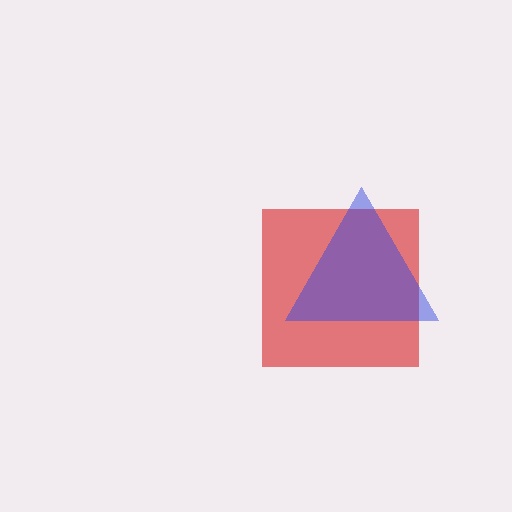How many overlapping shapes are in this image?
There are 2 overlapping shapes in the image.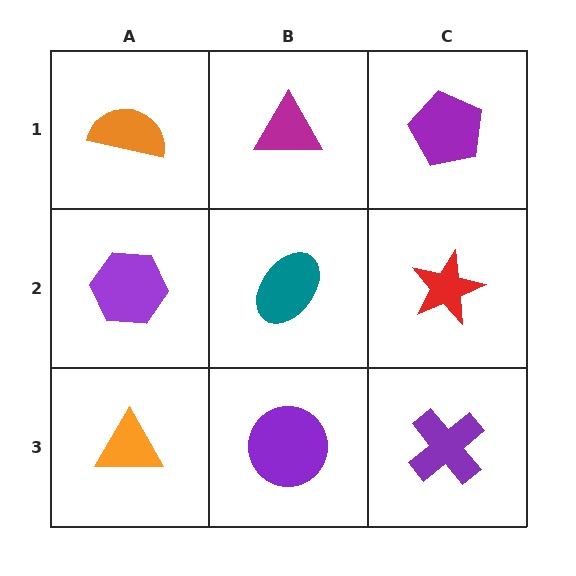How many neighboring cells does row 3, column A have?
2.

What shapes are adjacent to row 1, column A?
A purple hexagon (row 2, column A), a magenta triangle (row 1, column B).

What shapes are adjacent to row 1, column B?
A teal ellipse (row 2, column B), an orange semicircle (row 1, column A), a purple pentagon (row 1, column C).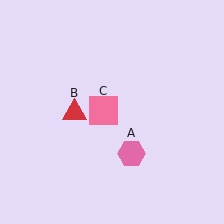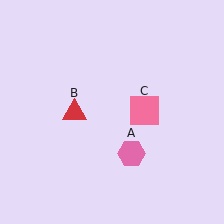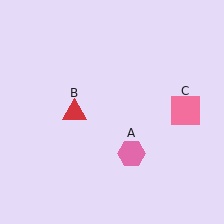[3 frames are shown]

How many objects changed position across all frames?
1 object changed position: pink square (object C).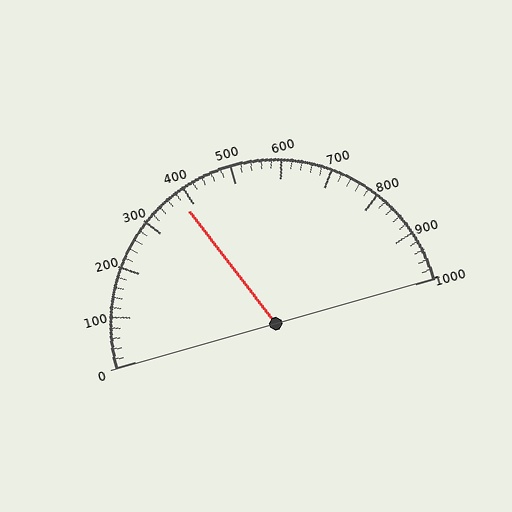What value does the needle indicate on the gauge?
The needle indicates approximately 380.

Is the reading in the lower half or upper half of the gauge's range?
The reading is in the lower half of the range (0 to 1000).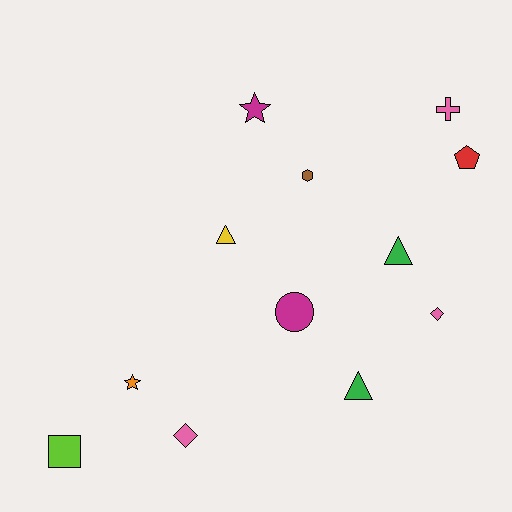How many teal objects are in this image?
There are no teal objects.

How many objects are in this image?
There are 12 objects.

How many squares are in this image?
There is 1 square.